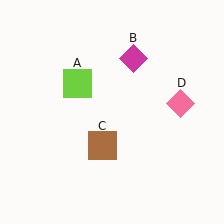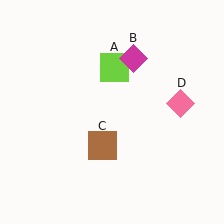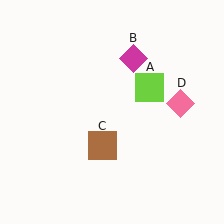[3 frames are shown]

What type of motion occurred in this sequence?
The lime square (object A) rotated clockwise around the center of the scene.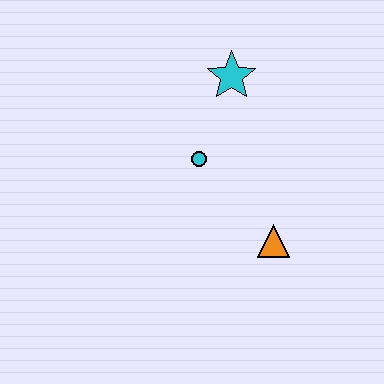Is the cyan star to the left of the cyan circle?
No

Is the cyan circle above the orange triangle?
Yes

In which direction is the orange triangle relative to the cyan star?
The orange triangle is below the cyan star.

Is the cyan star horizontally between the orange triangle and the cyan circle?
Yes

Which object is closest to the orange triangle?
The cyan circle is closest to the orange triangle.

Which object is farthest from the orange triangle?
The cyan star is farthest from the orange triangle.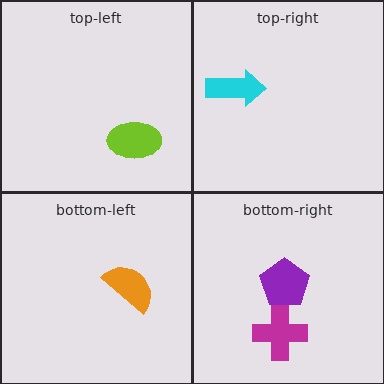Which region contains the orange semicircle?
The bottom-left region.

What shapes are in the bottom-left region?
The orange semicircle.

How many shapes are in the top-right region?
1.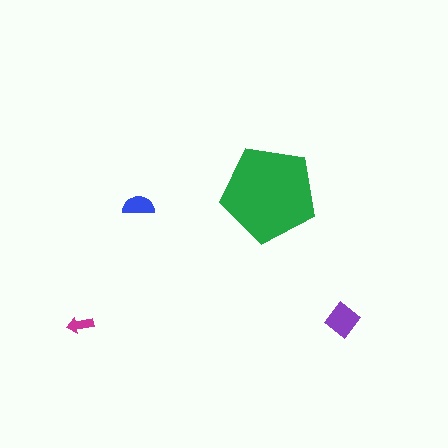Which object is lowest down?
The magenta arrow is bottommost.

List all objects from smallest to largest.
The magenta arrow, the blue semicircle, the purple diamond, the green pentagon.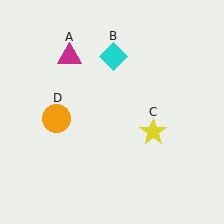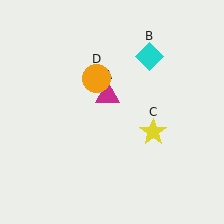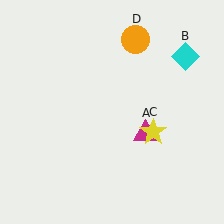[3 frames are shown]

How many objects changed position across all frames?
3 objects changed position: magenta triangle (object A), cyan diamond (object B), orange circle (object D).